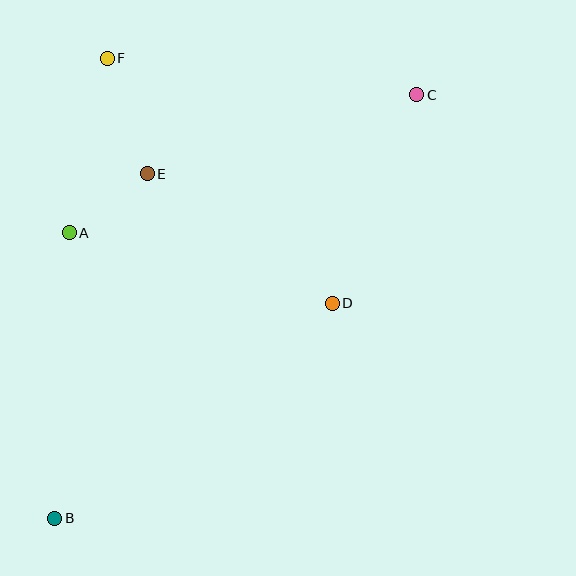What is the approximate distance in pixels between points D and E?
The distance between D and E is approximately 226 pixels.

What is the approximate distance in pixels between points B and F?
The distance between B and F is approximately 463 pixels.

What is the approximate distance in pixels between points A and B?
The distance between A and B is approximately 286 pixels.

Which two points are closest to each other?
Points A and E are closest to each other.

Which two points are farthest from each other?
Points B and C are farthest from each other.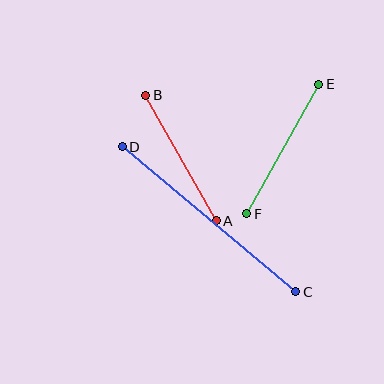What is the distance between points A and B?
The distance is approximately 144 pixels.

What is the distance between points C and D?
The distance is approximately 226 pixels.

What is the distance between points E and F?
The distance is approximately 148 pixels.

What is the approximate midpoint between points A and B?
The midpoint is at approximately (181, 158) pixels.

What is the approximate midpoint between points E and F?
The midpoint is at approximately (283, 149) pixels.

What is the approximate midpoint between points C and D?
The midpoint is at approximately (209, 219) pixels.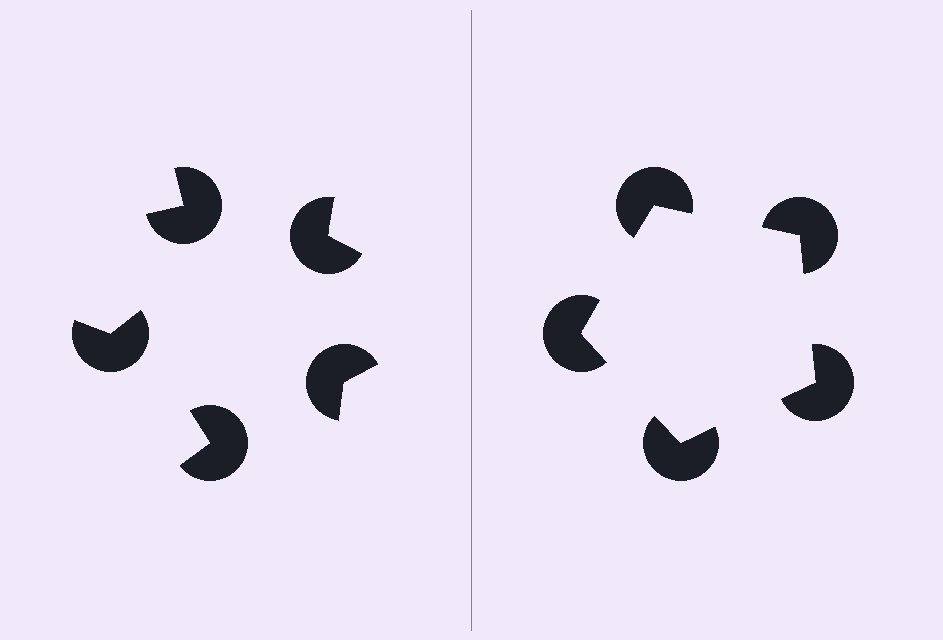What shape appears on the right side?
An illusory pentagon.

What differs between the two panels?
The pac-man discs are positioned identically on both sides; only the wedge orientations differ. On the right they align to a pentagon; on the left they are misaligned.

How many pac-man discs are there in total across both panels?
10 — 5 on each side.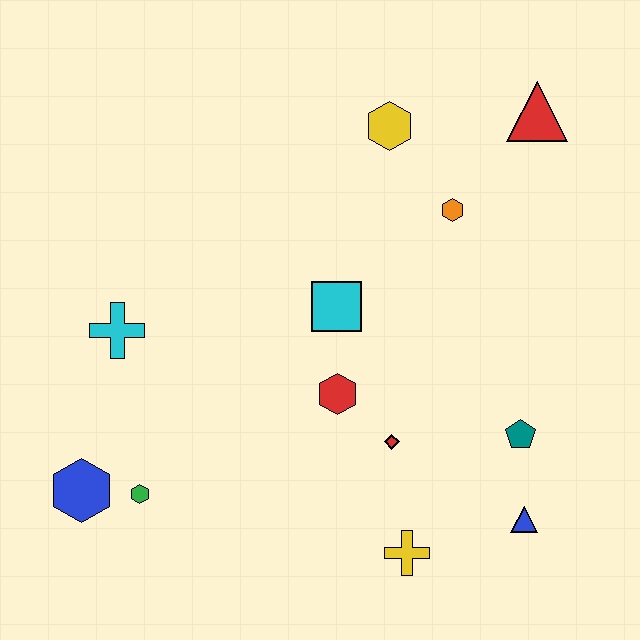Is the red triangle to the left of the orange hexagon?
No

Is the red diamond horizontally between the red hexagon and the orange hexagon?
Yes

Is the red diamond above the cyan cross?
No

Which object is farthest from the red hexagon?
The red triangle is farthest from the red hexagon.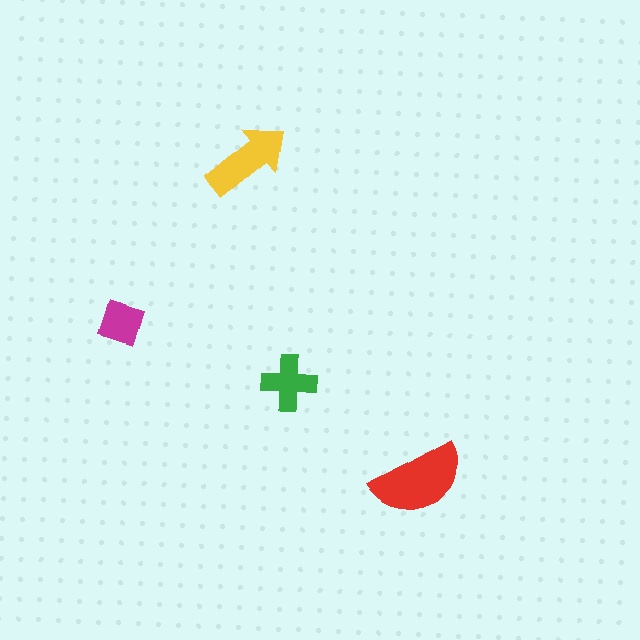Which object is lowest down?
The red semicircle is bottommost.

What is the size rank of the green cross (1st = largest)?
3rd.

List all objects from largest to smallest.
The red semicircle, the yellow arrow, the green cross, the magenta square.